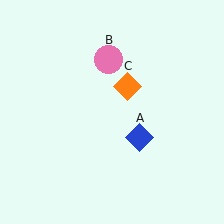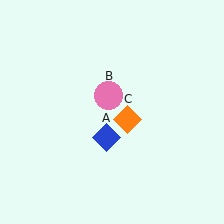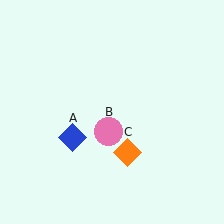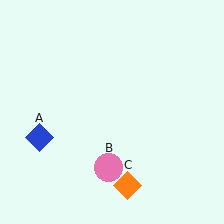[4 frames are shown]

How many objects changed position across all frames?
3 objects changed position: blue diamond (object A), pink circle (object B), orange diamond (object C).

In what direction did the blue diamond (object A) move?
The blue diamond (object A) moved left.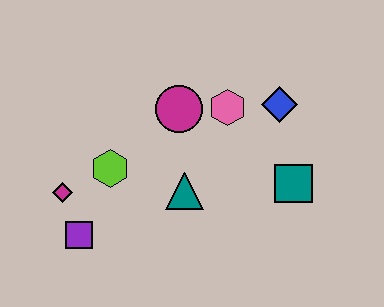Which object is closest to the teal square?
The blue diamond is closest to the teal square.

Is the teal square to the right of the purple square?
Yes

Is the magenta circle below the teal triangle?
No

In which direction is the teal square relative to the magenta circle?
The teal square is to the right of the magenta circle.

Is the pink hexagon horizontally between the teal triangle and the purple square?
No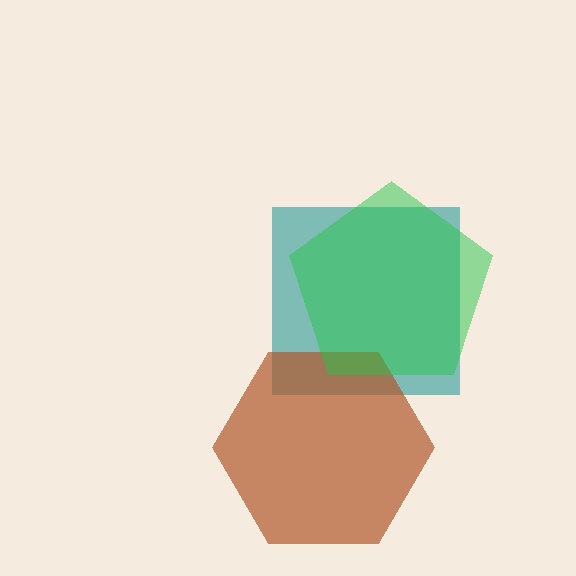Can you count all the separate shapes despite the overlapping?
Yes, there are 3 separate shapes.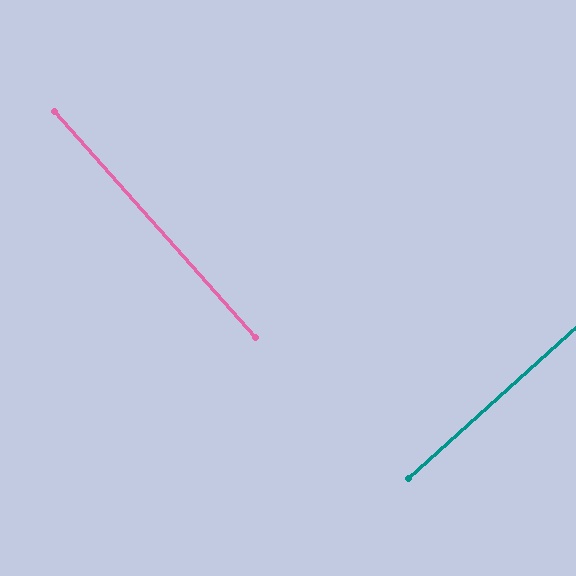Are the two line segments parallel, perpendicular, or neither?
Perpendicular — they meet at approximately 90°.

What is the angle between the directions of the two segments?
Approximately 90 degrees.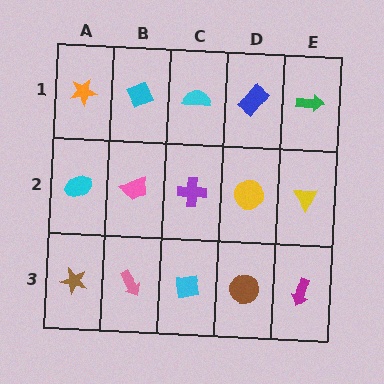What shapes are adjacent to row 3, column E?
A yellow triangle (row 2, column E), a brown circle (row 3, column D).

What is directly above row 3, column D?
A yellow circle.